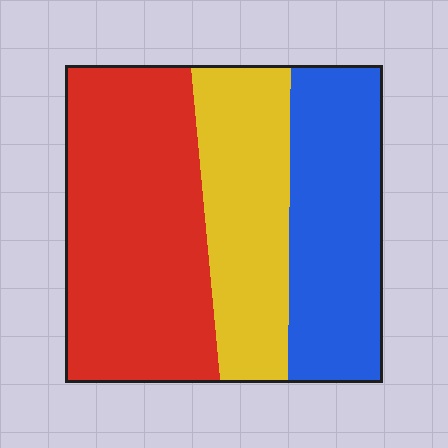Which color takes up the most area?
Red, at roughly 45%.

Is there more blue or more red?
Red.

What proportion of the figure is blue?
Blue covers roughly 30% of the figure.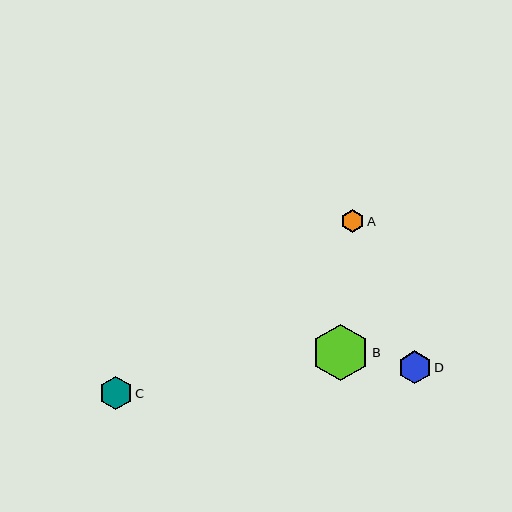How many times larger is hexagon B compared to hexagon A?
Hexagon B is approximately 2.5 times the size of hexagon A.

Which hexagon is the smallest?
Hexagon A is the smallest with a size of approximately 23 pixels.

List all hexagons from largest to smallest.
From largest to smallest: B, C, D, A.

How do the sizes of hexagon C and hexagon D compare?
Hexagon C and hexagon D are approximately the same size.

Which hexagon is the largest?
Hexagon B is the largest with a size of approximately 57 pixels.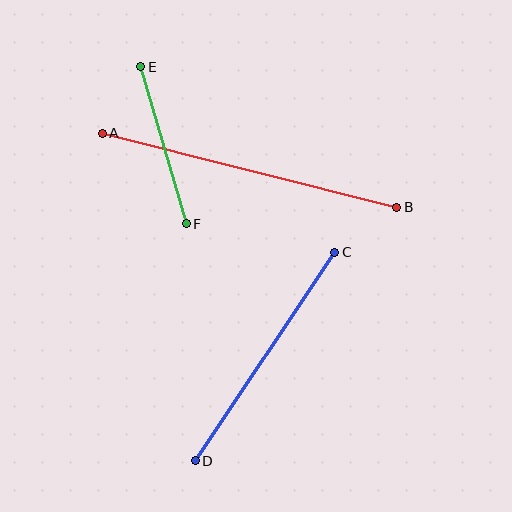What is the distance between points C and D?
The distance is approximately 251 pixels.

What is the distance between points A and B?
The distance is approximately 304 pixels.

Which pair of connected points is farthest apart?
Points A and B are farthest apart.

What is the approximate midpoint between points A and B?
The midpoint is at approximately (249, 170) pixels.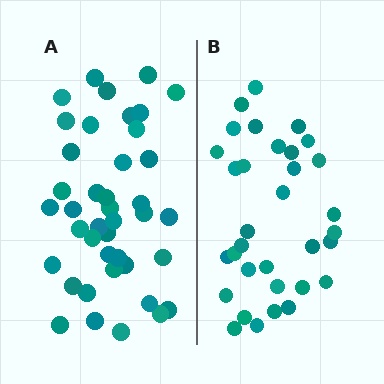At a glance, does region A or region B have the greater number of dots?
Region A (the left region) has more dots.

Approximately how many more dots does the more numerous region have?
Region A has roughly 8 or so more dots than region B.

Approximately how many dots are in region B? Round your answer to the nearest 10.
About 30 dots. (The exact count is 33, which rounds to 30.)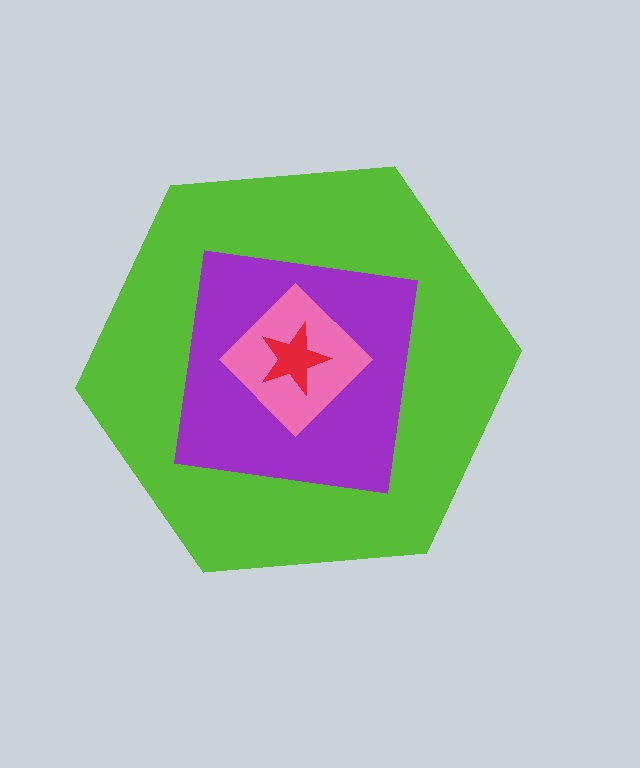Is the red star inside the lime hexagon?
Yes.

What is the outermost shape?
The lime hexagon.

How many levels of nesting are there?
4.